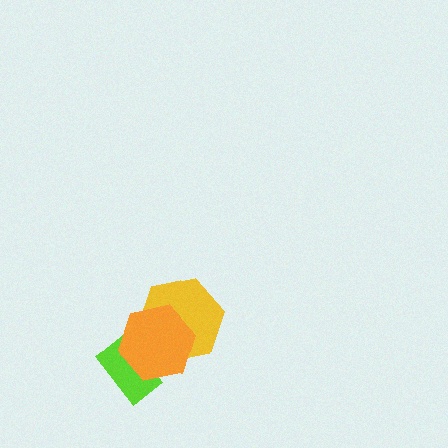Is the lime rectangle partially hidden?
Yes, it is partially covered by another shape.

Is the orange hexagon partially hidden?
No, no other shape covers it.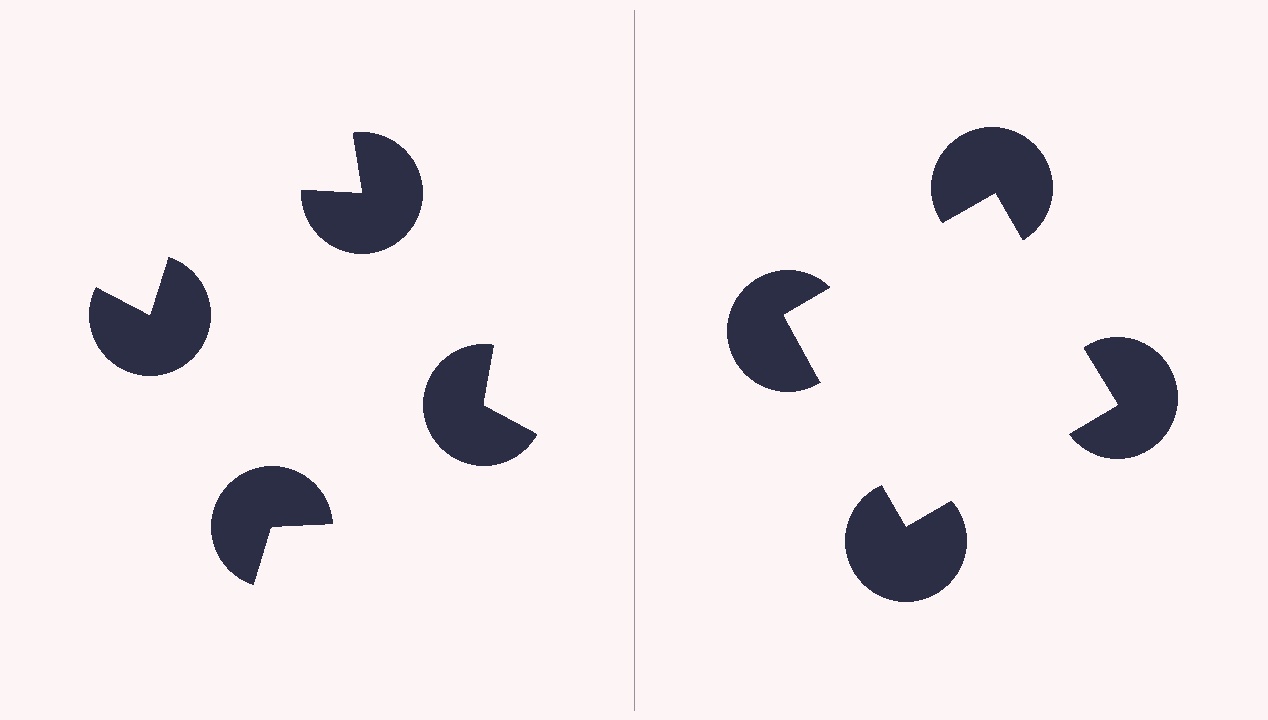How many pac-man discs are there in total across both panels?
8 — 4 on each side.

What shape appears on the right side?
An illusory square.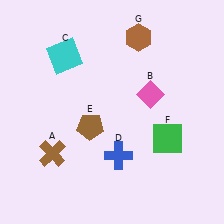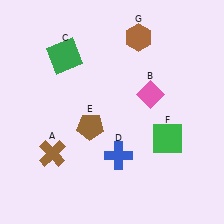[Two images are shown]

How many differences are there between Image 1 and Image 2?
There is 1 difference between the two images.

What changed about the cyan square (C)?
In Image 1, C is cyan. In Image 2, it changed to green.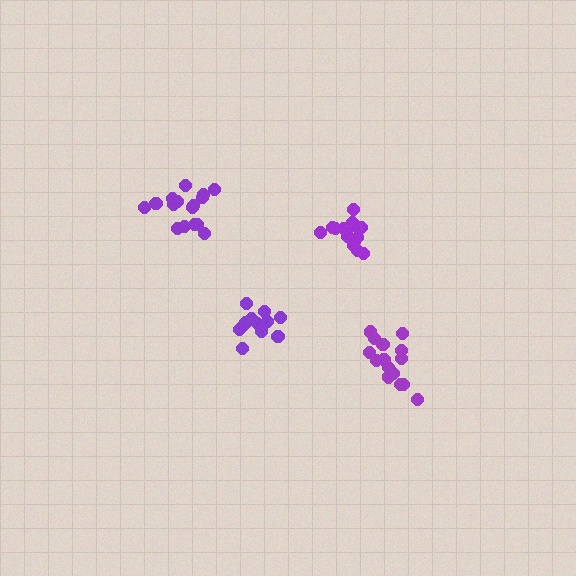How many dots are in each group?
Group 1: 16 dots, Group 2: 15 dots, Group 3: 15 dots, Group 4: 13 dots (59 total).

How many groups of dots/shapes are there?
There are 4 groups.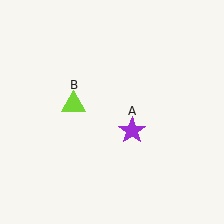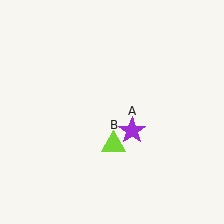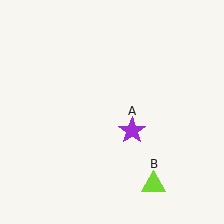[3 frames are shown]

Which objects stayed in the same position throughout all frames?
Purple star (object A) remained stationary.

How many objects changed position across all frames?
1 object changed position: lime triangle (object B).